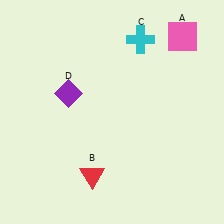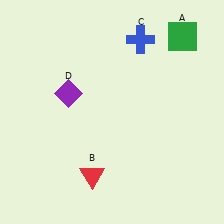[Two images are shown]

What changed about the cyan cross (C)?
In Image 1, C is cyan. In Image 2, it changed to blue.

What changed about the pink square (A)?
In Image 1, A is pink. In Image 2, it changed to green.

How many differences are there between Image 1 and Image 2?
There are 2 differences between the two images.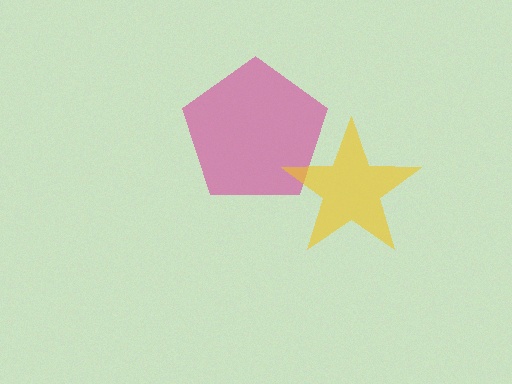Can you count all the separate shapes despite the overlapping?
Yes, there are 2 separate shapes.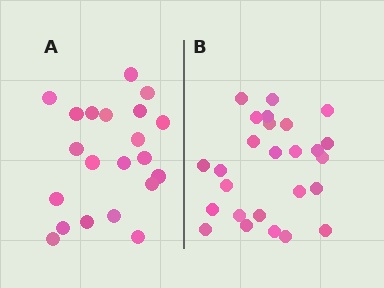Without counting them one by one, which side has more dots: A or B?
Region B (the right region) has more dots.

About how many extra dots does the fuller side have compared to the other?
Region B has about 5 more dots than region A.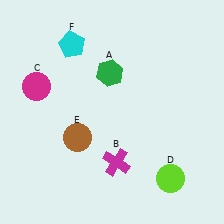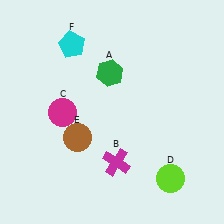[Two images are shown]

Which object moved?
The magenta circle (C) moved down.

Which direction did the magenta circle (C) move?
The magenta circle (C) moved down.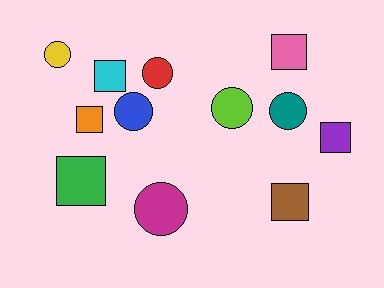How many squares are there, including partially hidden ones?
There are 6 squares.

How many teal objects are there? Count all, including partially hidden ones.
There is 1 teal object.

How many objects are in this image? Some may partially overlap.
There are 12 objects.